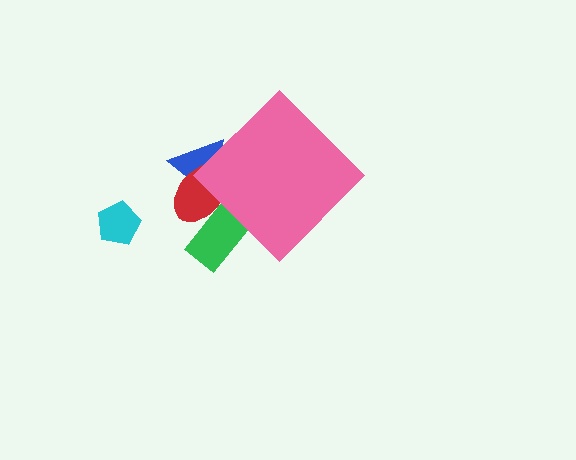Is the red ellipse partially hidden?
Yes, the red ellipse is partially hidden behind the pink diamond.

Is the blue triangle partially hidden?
Yes, the blue triangle is partially hidden behind the pink diamond.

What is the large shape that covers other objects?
A pink diamond.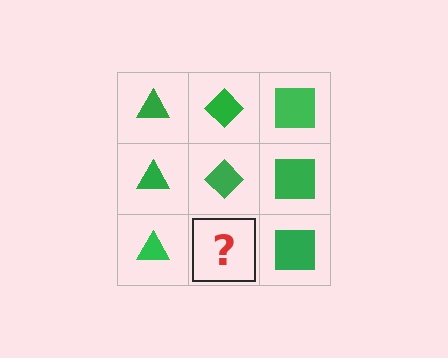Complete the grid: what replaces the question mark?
The question mark should be replaced with a green diamond.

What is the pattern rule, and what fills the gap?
The rule is that each column has a consistent shape. The gap should be filled with a green diamond.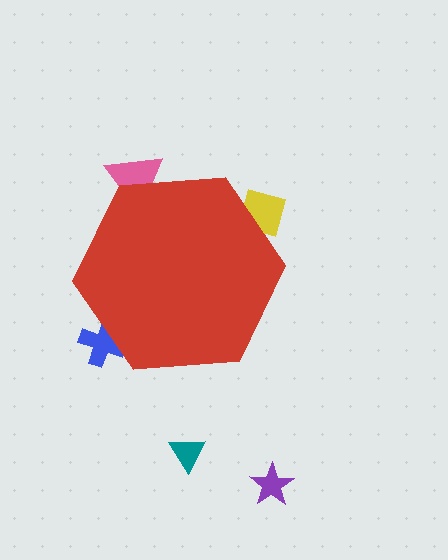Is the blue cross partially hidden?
Yes, the blue cross is partially hidden behind the red hexagon.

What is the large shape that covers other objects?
A red hexagon.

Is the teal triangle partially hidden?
No, the teal triangle is fully visible.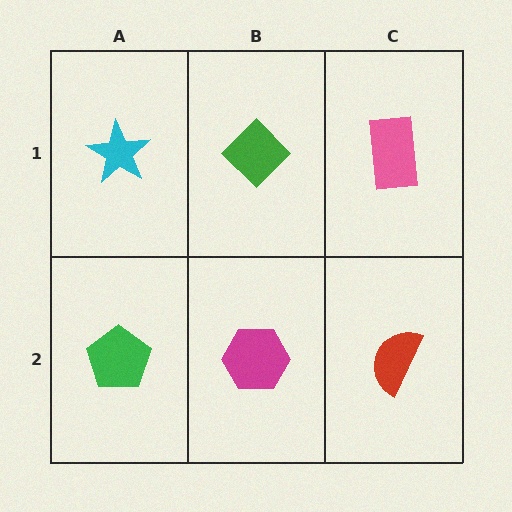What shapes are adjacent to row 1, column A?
A green pentagon (row 2, column A), a green diamond (row 1, column B).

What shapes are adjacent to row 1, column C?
A red semicircle (row 2, column C), a green diamond (row 1, column B).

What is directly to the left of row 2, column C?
A magenta hexagon.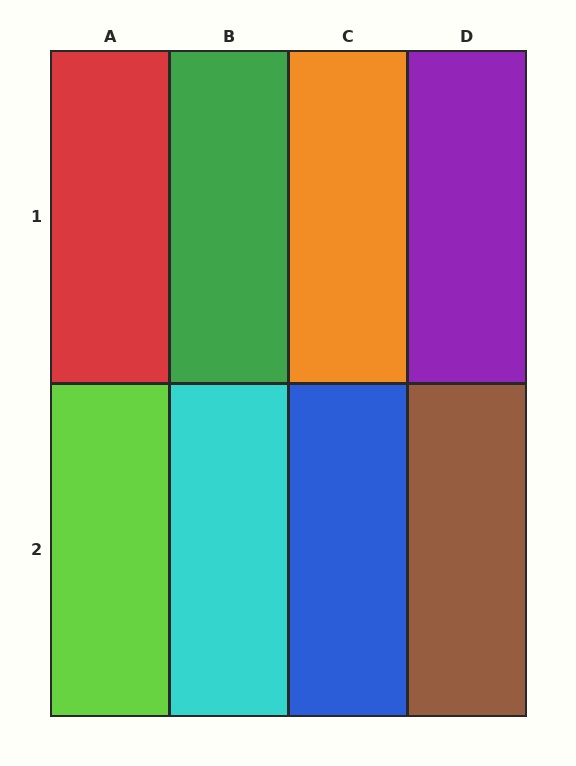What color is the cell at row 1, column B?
Green.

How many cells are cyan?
1 cell is cyan.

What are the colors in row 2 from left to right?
Lime, cyan, blue, brown.